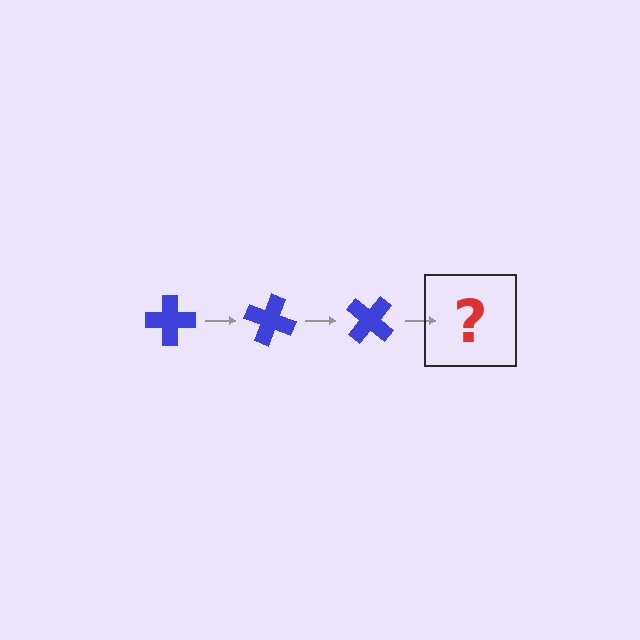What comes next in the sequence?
The next element should be a blue cross rotated 60 degrees.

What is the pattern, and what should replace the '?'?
The pattern is that the cross rotates 20 degrees each step. The '?' should be a blue cross rotated 60 degrees.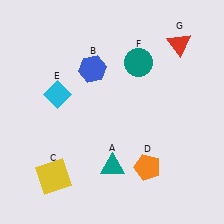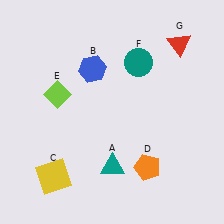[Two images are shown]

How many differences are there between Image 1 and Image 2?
There is 1 difference between the two images.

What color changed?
The diamond (E) changed from cyan in Image 1 to lime in Image 2.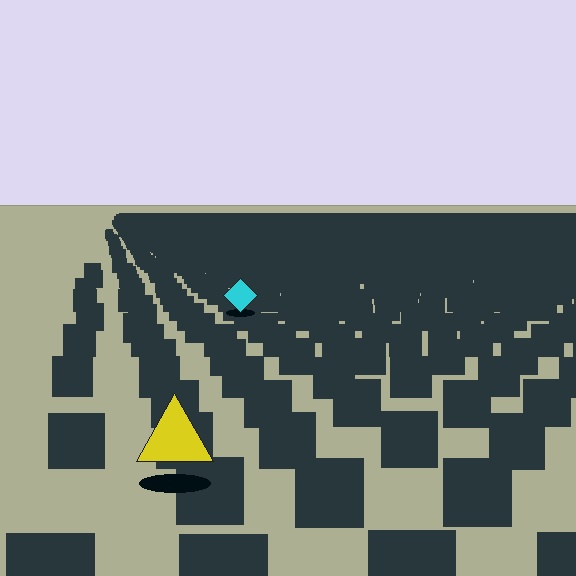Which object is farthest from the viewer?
The cyan diamond is farthest from the viewer. It appears smaller and the ground texture around it is denser.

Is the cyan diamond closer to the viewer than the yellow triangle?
No. The yellow triangle is closer — you can tell from the texture gradient: the ground texture is coarser near it.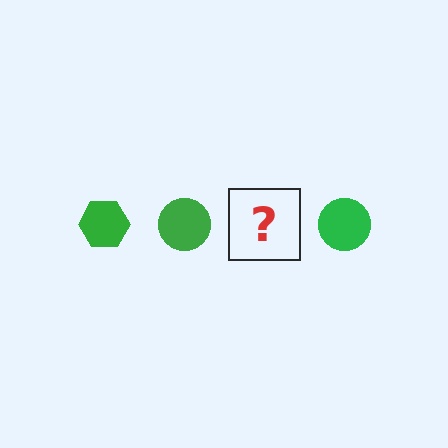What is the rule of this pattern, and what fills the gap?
The rule is that the pattern cycles through hexagon, circle shapes in green. The gap should be filled with a green hexagon.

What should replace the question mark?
The question mark should be replaced with a green hexagon.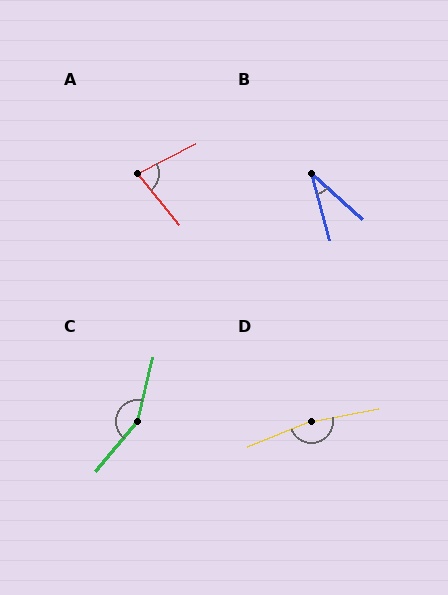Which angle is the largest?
D, at approximately 168 degrees.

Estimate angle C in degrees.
Approximately 154 degrees.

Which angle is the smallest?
B, at approximately 33 degrees.